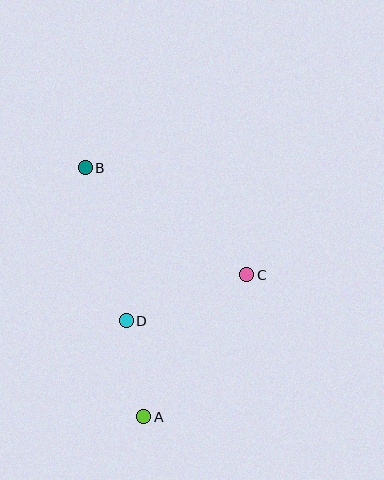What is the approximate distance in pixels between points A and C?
The distance between A and C is approximately 175 pixels.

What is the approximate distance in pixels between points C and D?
The distance between C and D is approximately 129 pixels.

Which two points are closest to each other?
Points A and D are closest to each other.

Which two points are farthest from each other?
Points A and B are farthest from each other.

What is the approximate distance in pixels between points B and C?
The distance between B and C is approximately 194 pixels.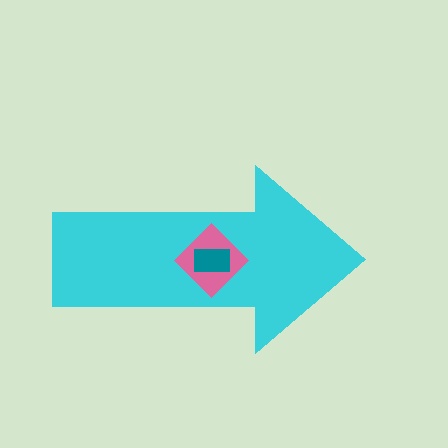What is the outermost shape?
The cyan arrow.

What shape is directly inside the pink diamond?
The teal rectangle.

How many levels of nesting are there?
3.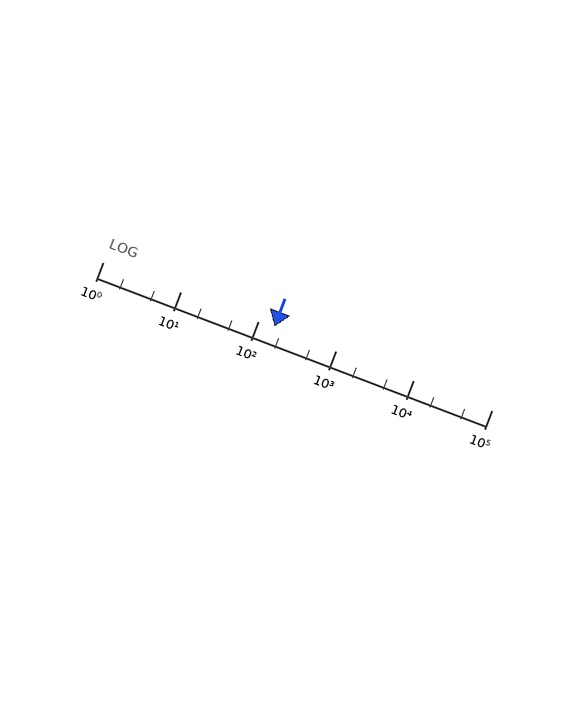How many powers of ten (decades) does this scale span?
The scale spans 5 decades, from 1 to 100000.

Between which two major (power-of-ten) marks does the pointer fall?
The pointer is between 100 and 1000.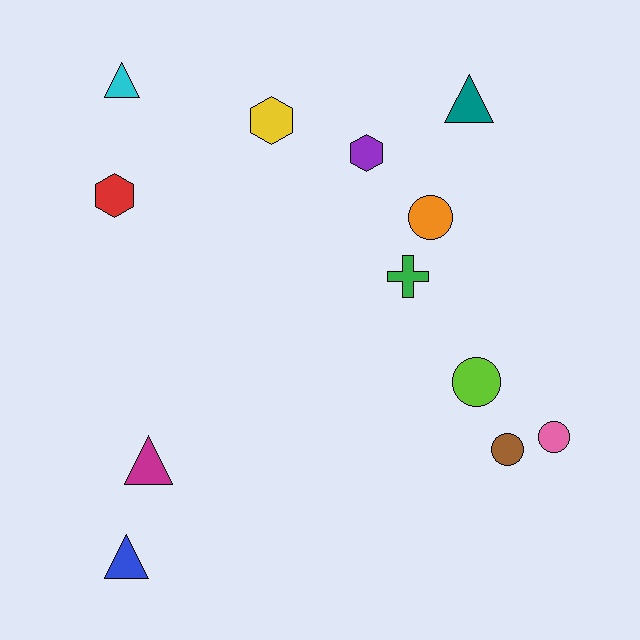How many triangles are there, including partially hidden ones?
There are 4 triangles.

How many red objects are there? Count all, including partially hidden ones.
There is 1 red object.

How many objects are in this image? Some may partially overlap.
There are 12 objects.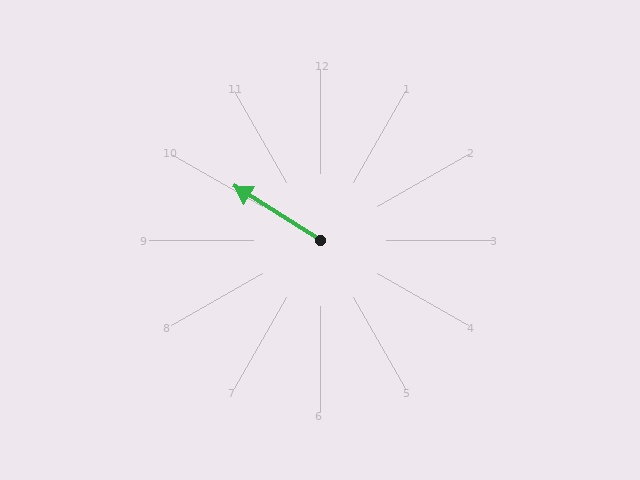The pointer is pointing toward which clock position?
Roughly 10 o'clock.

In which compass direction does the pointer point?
Northwest.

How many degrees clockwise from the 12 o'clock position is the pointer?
Approximately 302 degrees.